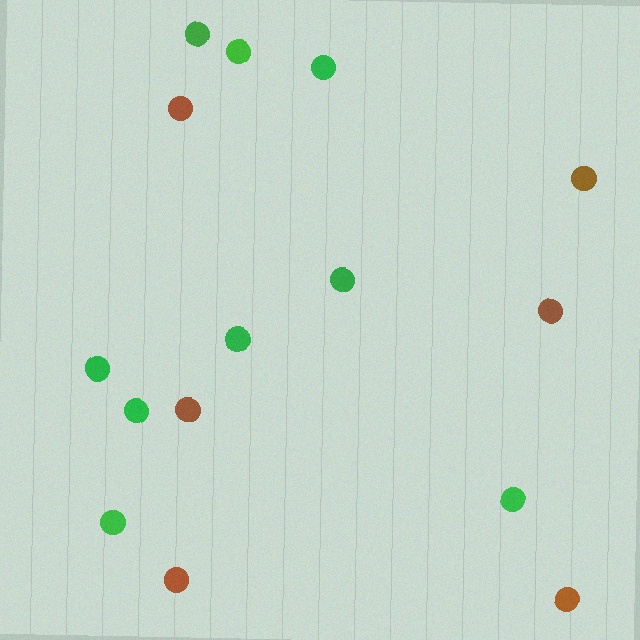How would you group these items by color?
There are 2 groups: one group of green circles (9) and one group of brown circles (6).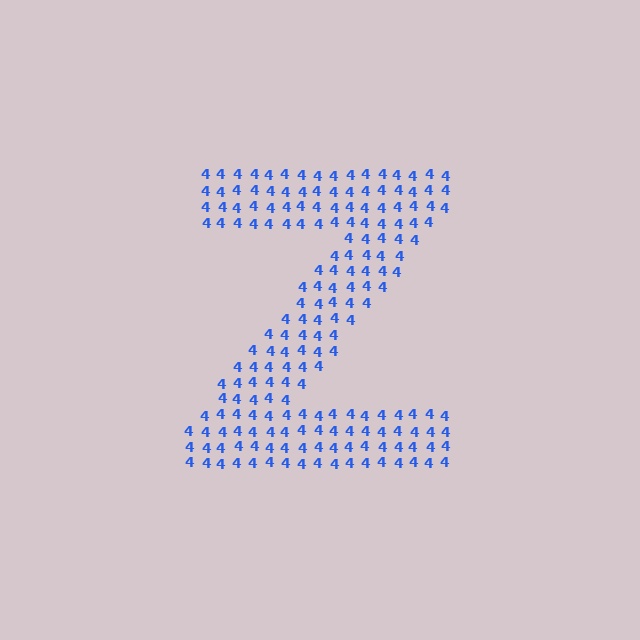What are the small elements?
The small elements are digit 4's.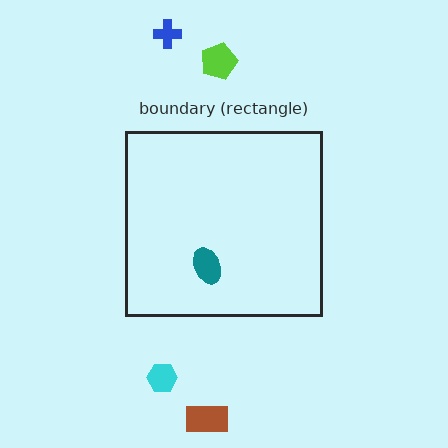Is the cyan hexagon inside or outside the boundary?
Outside.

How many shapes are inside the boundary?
1 inside, 4 outside.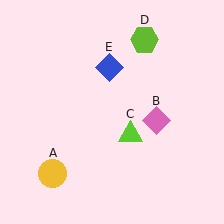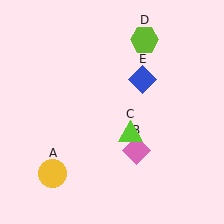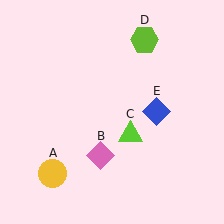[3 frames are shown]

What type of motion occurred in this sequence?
The pink diamond (object B), blue diamond (object E) rotated clockwise around the center of the scene.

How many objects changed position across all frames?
2 objects changed position: pink diamond (object B), blue diamond (object E).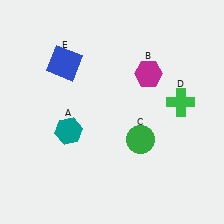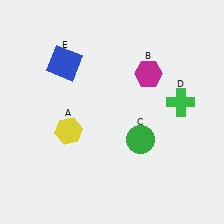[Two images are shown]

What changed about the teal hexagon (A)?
In Image 1, A is teal. In Image 2, it changed to yellow.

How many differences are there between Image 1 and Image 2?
There is 1 difference between the two images.